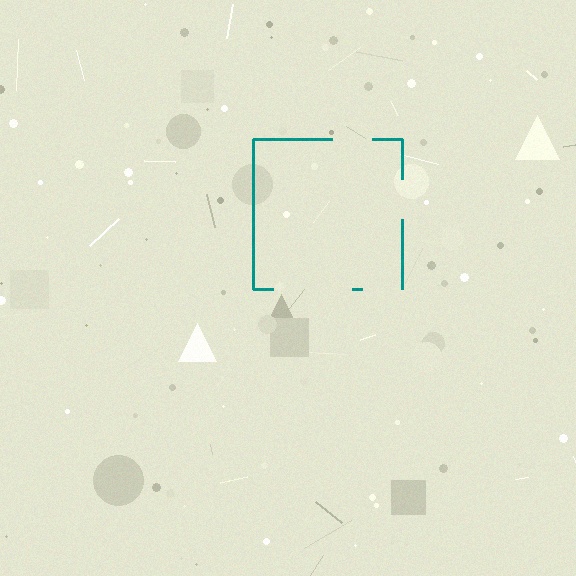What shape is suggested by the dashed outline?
The dashed outline suggests a square.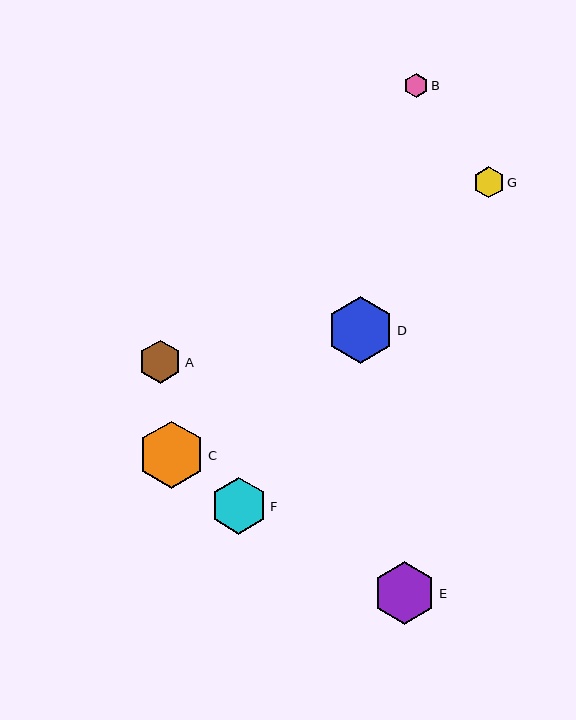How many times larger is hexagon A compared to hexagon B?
Hexagon A is approximately 1.8 times the size of hexagon B.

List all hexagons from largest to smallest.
From largest to smallest: D, C, E, F, A, G, B.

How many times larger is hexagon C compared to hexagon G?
Hexagon C is approximately 2.2 times the size of hexagon G.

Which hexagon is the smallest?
Hexagon B is the smallest with a size of approximately 24 pixels.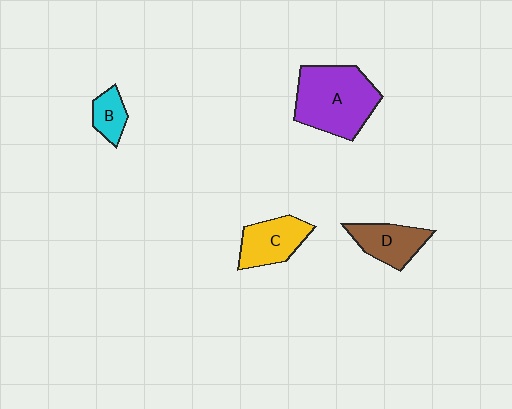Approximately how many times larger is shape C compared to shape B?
Approximately 1.9 times.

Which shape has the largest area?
Shape A (purple).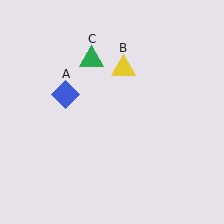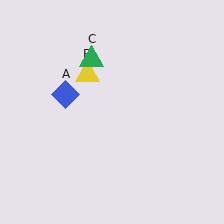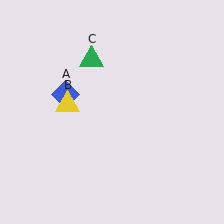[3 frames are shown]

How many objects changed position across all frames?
1 object changed position: yellow triangle (object B).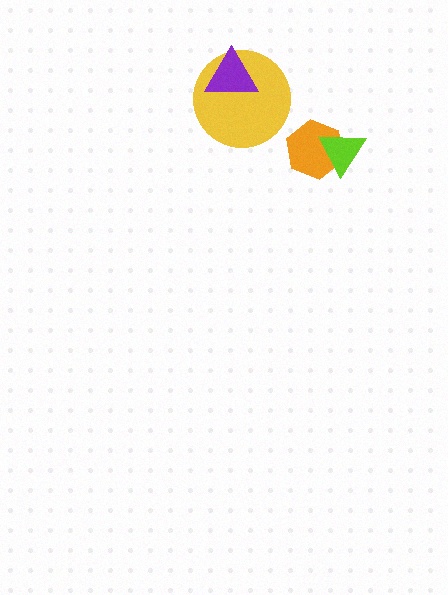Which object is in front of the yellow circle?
The purple triangle is in front of the yellow circle.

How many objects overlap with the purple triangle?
1 object overlaps with the purple triangle.